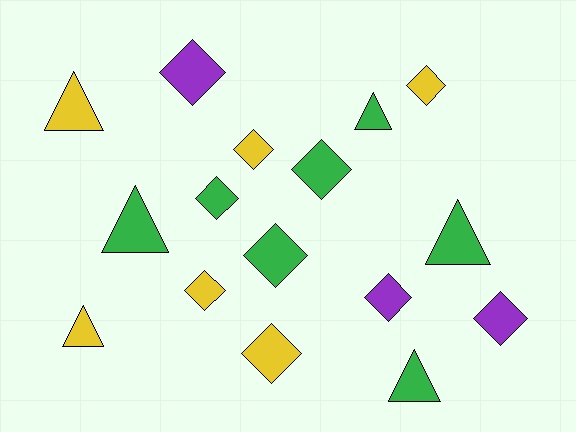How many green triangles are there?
There are 4 green triangles.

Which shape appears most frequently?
Diamond, with 10 objects.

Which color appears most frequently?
Green, with 7 objects.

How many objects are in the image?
There are 16 objects.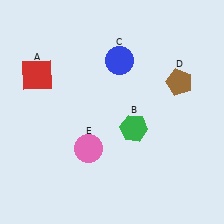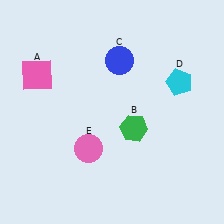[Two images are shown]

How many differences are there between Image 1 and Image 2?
There are 2 differences between the two images.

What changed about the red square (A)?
In Image 1, A is red. In Image 2, it changed to pink.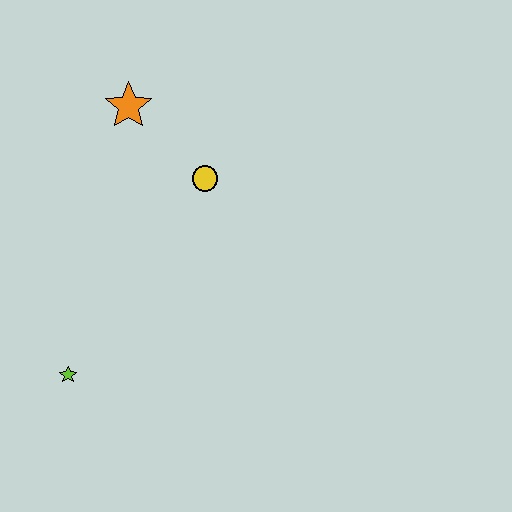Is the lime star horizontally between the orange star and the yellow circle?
No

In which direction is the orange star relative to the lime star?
The orange star is above the lime star.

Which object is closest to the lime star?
The yellow circle is closest to the lime star.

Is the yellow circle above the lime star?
Yes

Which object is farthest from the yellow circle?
The lime star is farthest from the yellow circle.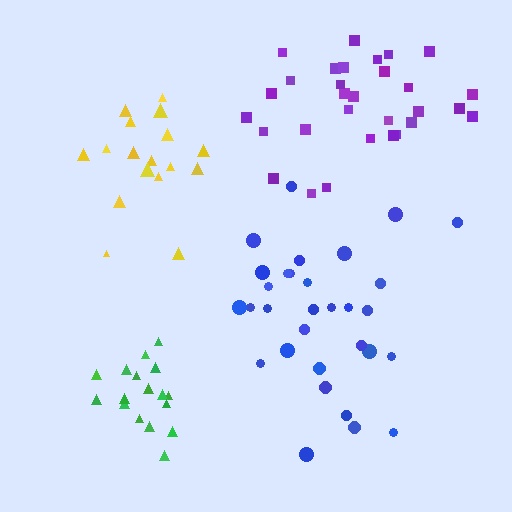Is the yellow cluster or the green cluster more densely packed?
Green.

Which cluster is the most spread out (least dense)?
Purple.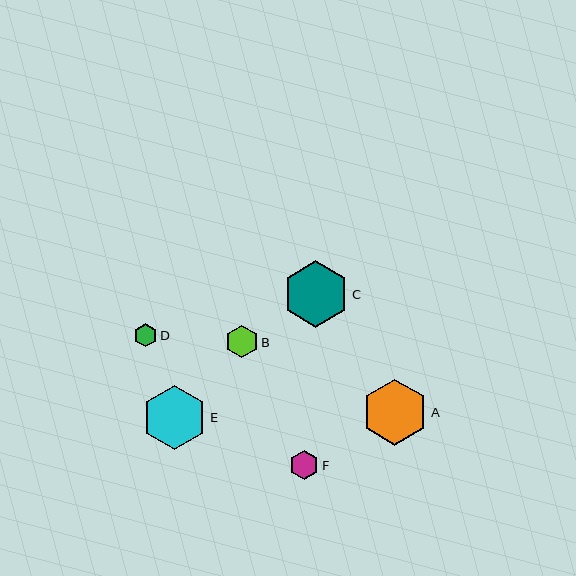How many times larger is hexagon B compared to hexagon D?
Hexagon B is approximately 1.4 times the size of hexagon D.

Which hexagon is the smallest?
Hexagon D is the smallest with a size of approximately 23 pixels.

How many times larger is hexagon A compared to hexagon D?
Hexagon A is approximately 2.9 times the size of hexagon D.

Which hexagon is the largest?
Hexagon A is the largest with a size of approximately 67 pixels.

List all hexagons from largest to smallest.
From largest to smallest: A, C, E, B, F, D.